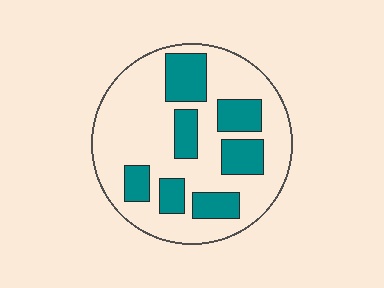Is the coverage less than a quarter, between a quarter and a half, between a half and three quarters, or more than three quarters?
Between a quarter and a half.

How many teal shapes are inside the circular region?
7.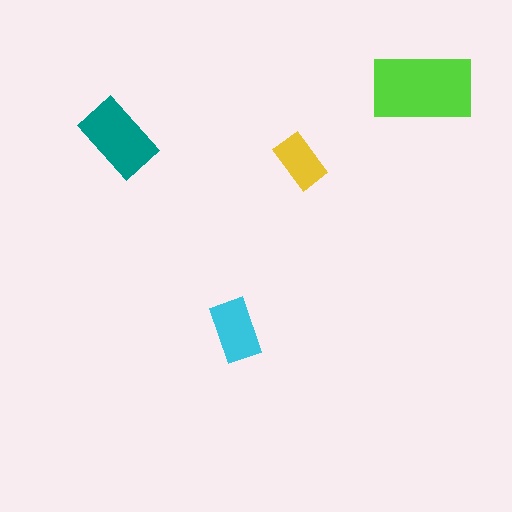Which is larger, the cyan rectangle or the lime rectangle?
The lime one.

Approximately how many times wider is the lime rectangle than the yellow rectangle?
About 2 times wider.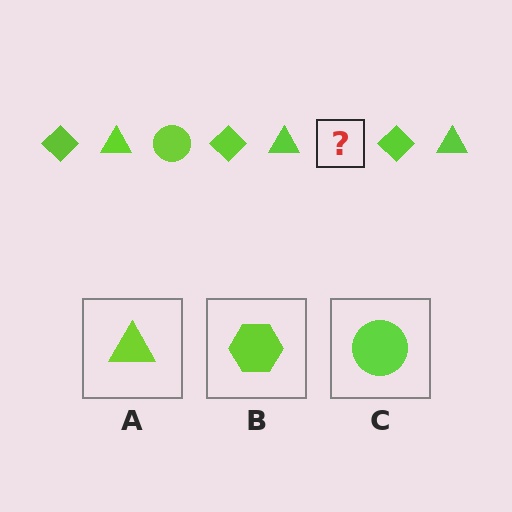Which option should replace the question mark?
Option C.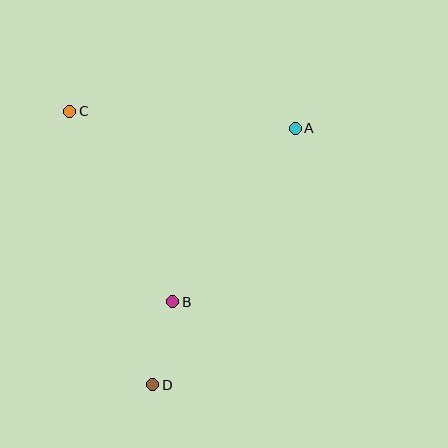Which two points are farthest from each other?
Points A and D are farthest from each other.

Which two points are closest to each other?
Points B and D are closest to each other.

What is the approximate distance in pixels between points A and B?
The distance between A and B is approximately 213 pixels.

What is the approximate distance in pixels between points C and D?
The distance between C and D is approximately 286 pixels.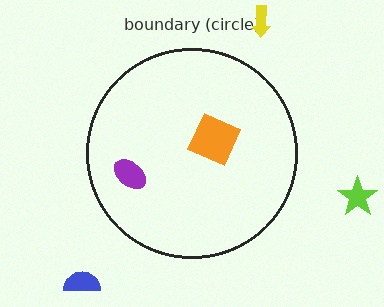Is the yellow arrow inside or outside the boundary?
Outside.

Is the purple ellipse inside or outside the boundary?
Inside.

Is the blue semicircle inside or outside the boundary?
Outside.